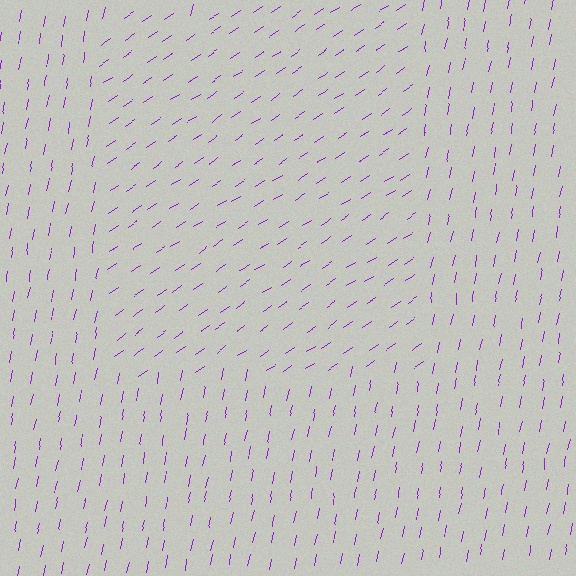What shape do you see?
I see a rectangle.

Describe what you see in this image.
The image is filled with small purple line segments. A rectangle region in the image has lines oriented differently from the surrounding lines, creating a visible texture boundary.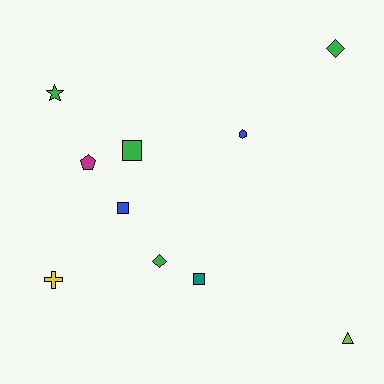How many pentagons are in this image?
There is 1 pentagon.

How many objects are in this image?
There are 10 objects.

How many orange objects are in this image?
There are no orange objects.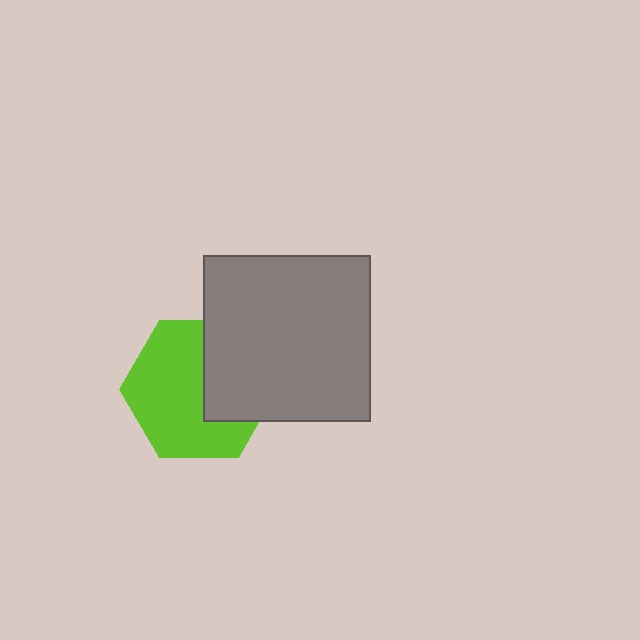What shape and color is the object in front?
The object in front is a gray square.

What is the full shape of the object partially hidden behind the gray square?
The partially hidden object is a lime hexagon.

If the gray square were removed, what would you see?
You would see the complete lime hexagon.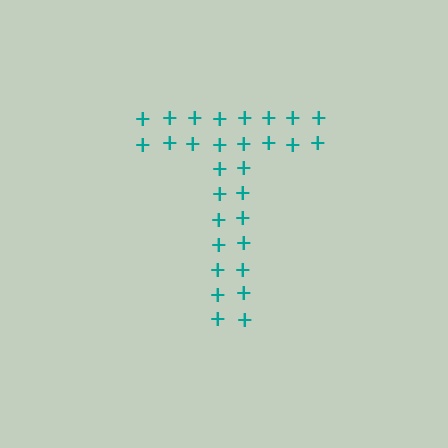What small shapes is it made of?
It is made of small plus signs.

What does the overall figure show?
The overall figure shows the letter T.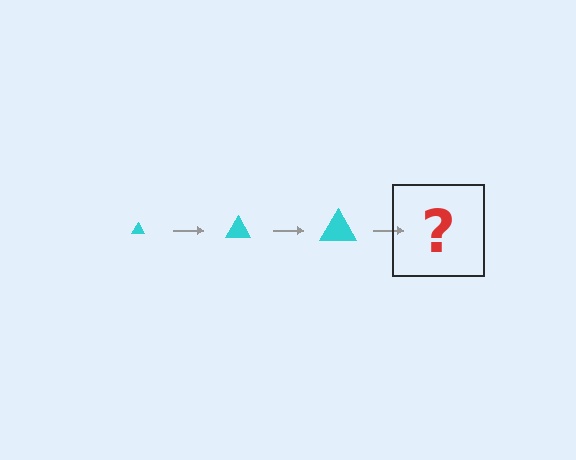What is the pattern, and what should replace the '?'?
The pattern is that the triangle gets progressively larger each step. The '?' should be a cyan triangle, larger than the previous one.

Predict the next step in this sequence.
The next step is a cyan triangle, larger than the previous one.